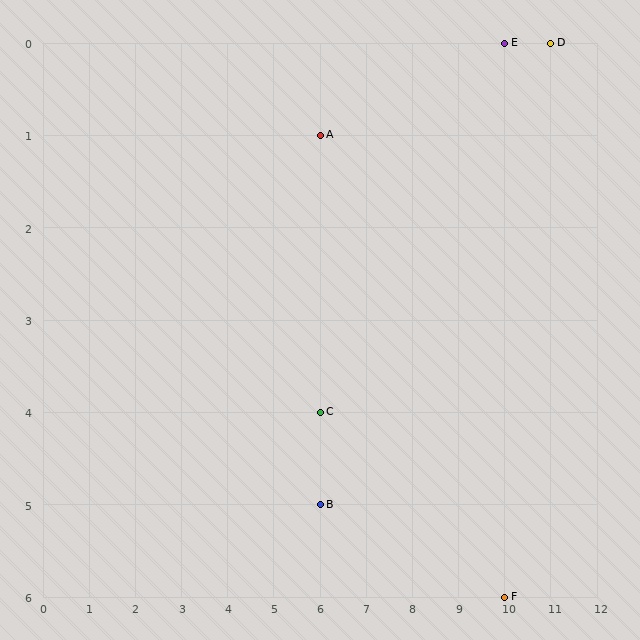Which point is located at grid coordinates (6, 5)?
Point B is at (6, 5).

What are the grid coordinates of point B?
Point B is at grid coordinates (6, 5).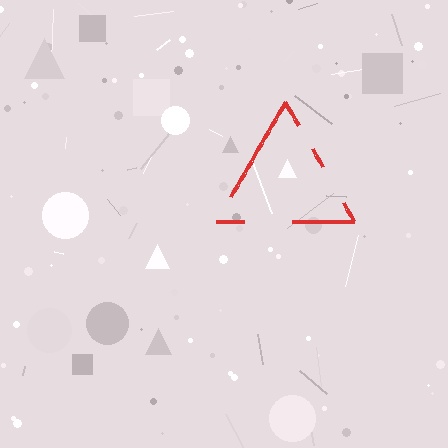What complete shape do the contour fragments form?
The contour fragments form a triangle.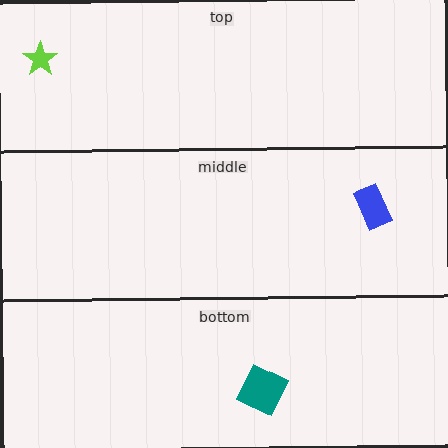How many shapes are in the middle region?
1.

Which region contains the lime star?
The top region.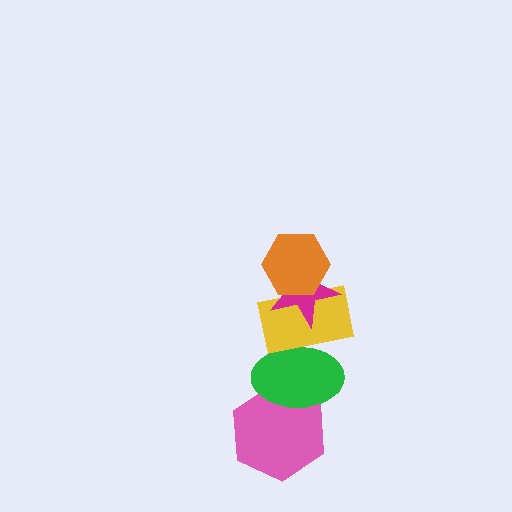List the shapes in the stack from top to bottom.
From top to bottom: the orange hexagon, the magenta star, the yellow rectangle, the green ellipse, the pink hexagon.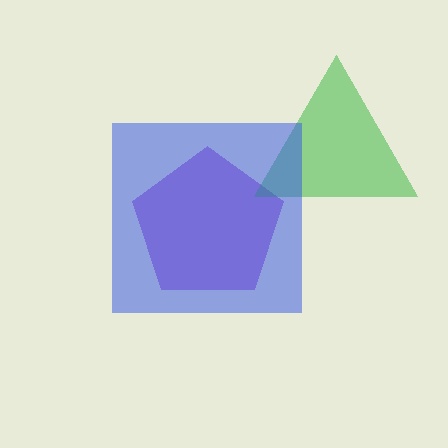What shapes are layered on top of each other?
The layered shapes are: a purple pentagon, a green triangle, a blue square.